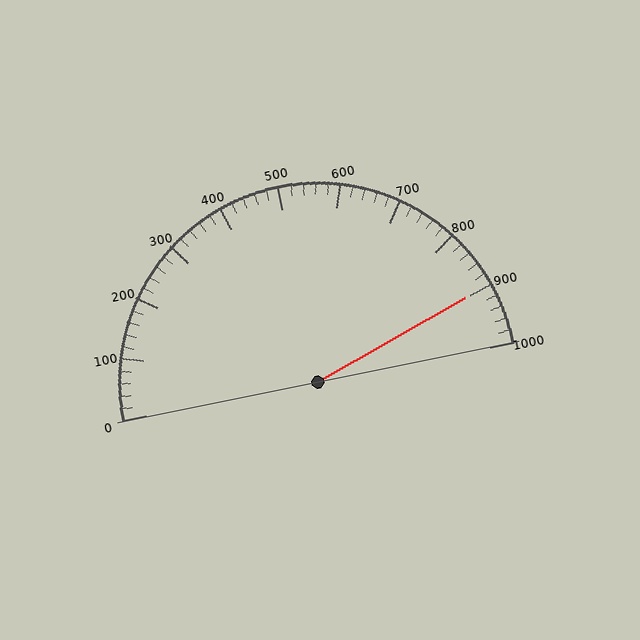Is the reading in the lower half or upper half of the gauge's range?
The reading is in the upper half of the range (0 to 1000).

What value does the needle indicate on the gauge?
The needle indicates approximately 900.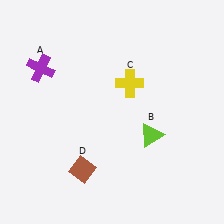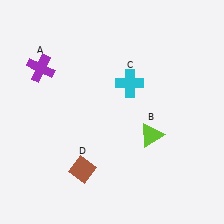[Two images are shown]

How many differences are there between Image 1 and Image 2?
There is 1 difference between the two images.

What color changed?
The cross (C) changed from yellow in Image 1 to cyan in Image 2.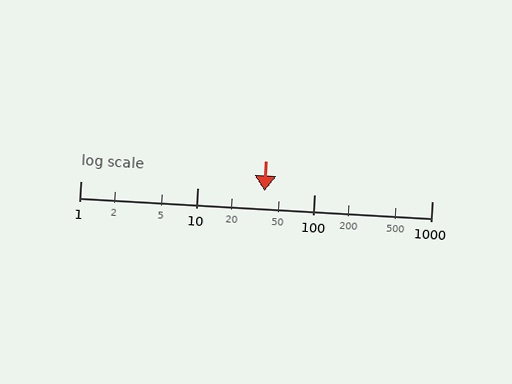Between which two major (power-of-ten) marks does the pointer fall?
The pointer is between 10 and 100.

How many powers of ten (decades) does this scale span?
The scale spans 3 decades, from 1 to 1000.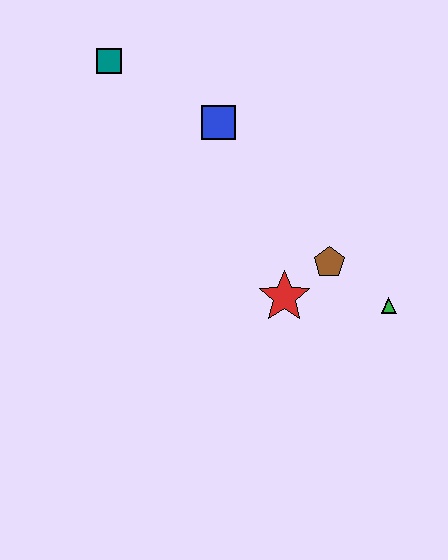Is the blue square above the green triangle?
Yes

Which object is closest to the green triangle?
The brown pentagon is closest to the green triangle.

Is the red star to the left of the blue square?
No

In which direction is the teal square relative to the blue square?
The teal square is to the left of the blue square.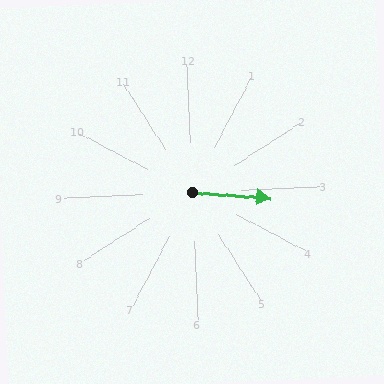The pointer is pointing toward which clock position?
Roughly 3 o'clock.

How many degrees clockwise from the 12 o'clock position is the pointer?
Approximately 97 degrees.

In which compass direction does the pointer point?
East.